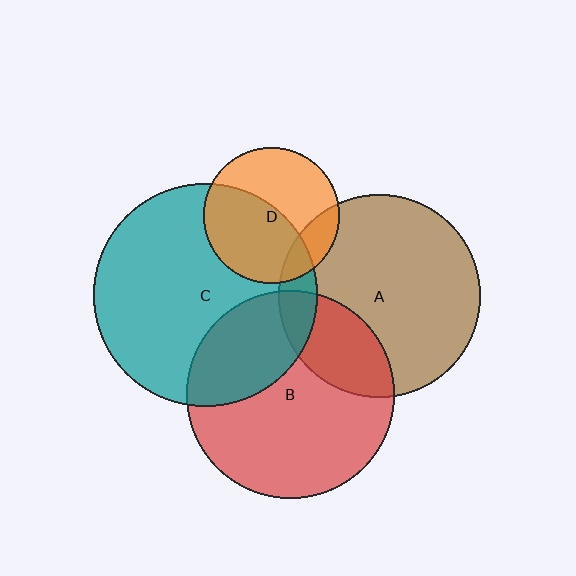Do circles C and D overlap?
Yes.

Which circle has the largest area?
Circle C (teal).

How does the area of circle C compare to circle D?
Approximately 2.7 times.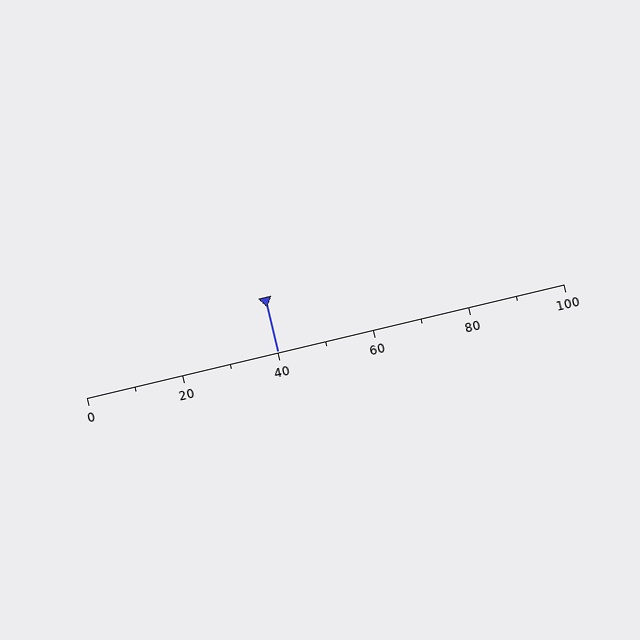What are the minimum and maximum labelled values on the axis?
The axis runs from 0 to 100.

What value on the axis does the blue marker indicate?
The marker indicates approximately 40.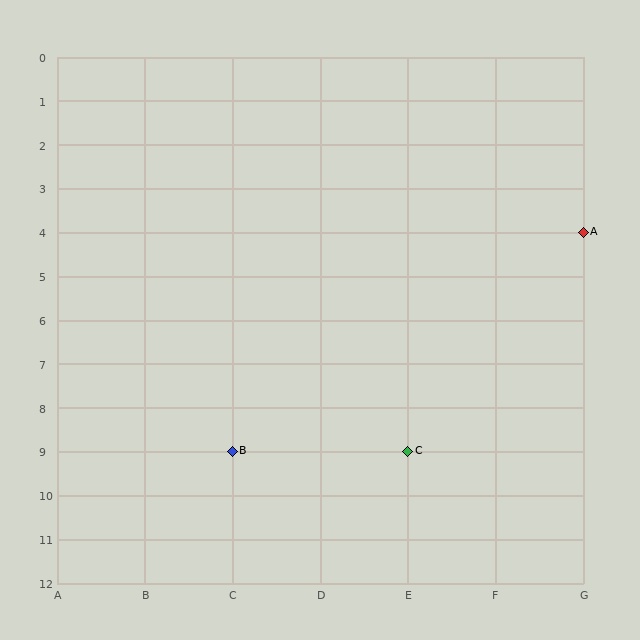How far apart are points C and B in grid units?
Points C and B are 2 columns apart.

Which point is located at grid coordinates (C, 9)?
Point B is at (C, 9).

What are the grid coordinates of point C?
Point C is at grid coordinates (E, 9).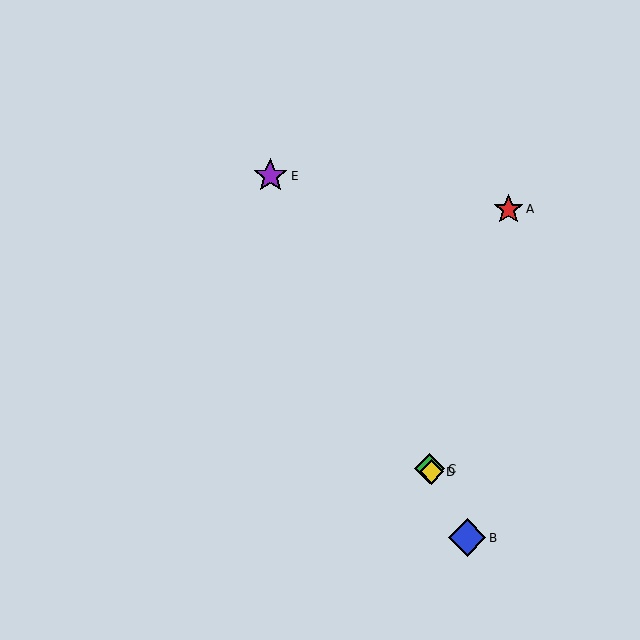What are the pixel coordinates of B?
Object B is at (467, 538).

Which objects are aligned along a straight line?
Objects B, C, D, E are aligned along a straight line.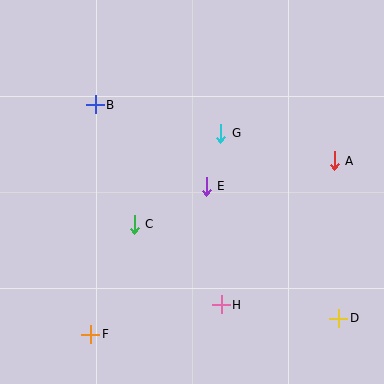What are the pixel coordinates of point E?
Point E is at (206, 186).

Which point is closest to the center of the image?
Point E at (206, 186) is closest to the center.